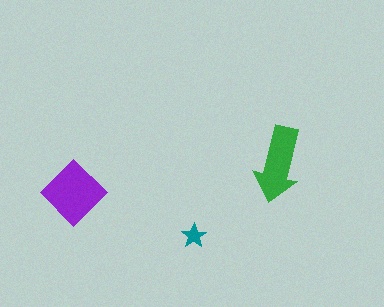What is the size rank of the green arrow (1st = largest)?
2nd.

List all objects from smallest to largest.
The teal star, the green arrow, the purple diamond.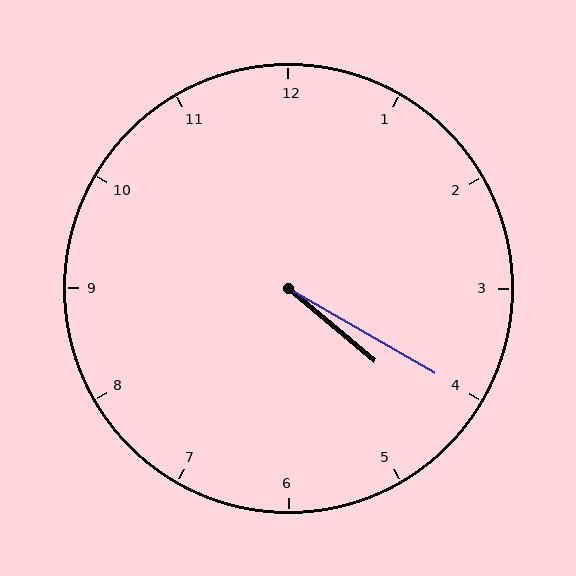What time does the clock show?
4:20.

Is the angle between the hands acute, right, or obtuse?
It is acute.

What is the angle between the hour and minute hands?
Approximately 10 degrees.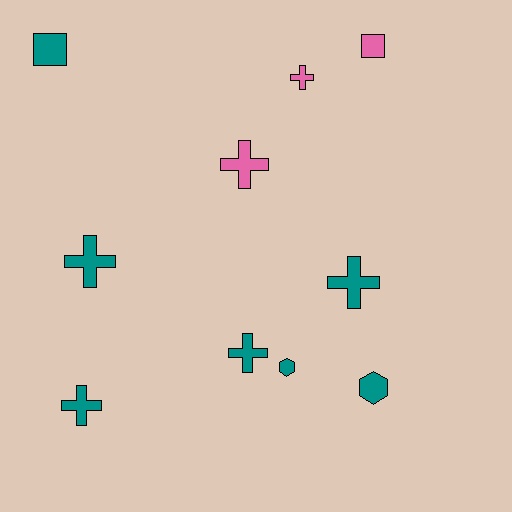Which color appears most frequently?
Teal, with 7 objects.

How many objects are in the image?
There are 10 objects.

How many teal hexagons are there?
There are 2 teal hexagons.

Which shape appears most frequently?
Cross, with 6 objects.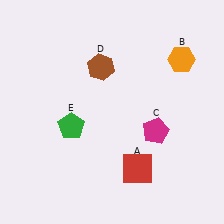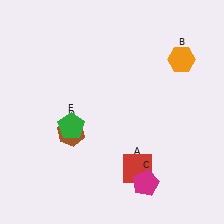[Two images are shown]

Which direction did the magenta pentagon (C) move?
The magenta pentagon (C) moved down.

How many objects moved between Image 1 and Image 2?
2 objects moved between the two images.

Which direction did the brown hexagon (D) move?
The brown hexagon (D) moved down.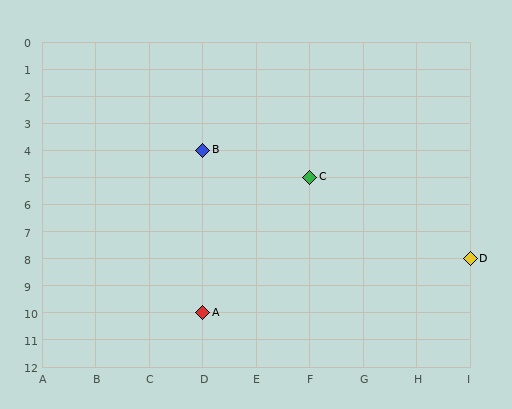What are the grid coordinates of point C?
Point C is at grid coordinates (F, 5).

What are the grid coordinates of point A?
Point A is at grid coordinates (D, 10).